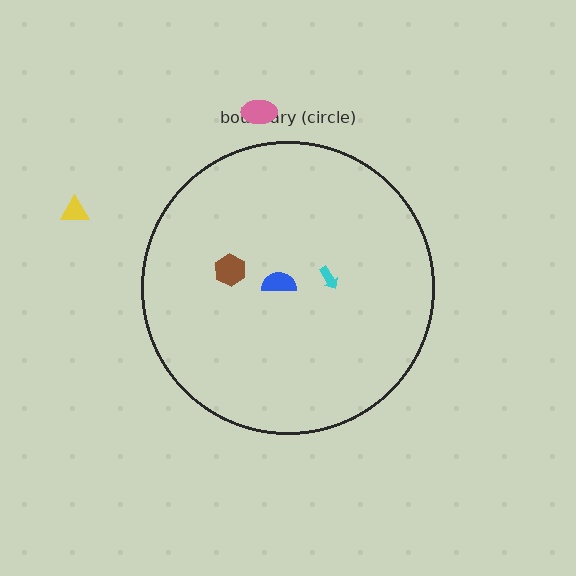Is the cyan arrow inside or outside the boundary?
Inside.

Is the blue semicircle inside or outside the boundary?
Inside.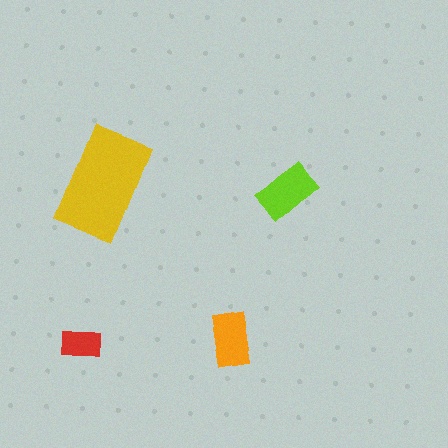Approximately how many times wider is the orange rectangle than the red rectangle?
About 1.5 times wider.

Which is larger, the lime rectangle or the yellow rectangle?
The yellow one.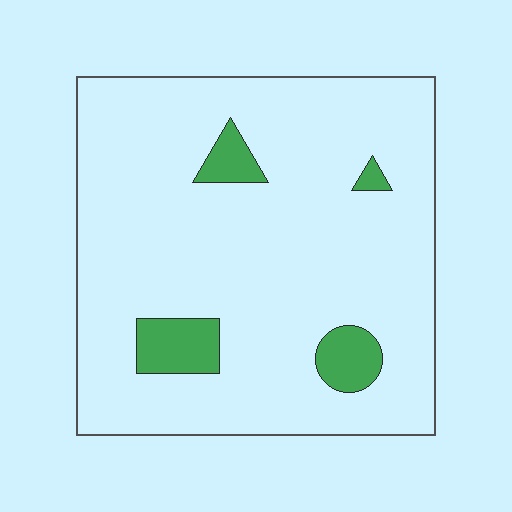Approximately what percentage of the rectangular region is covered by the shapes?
Approximately 10%.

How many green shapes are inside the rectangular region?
4.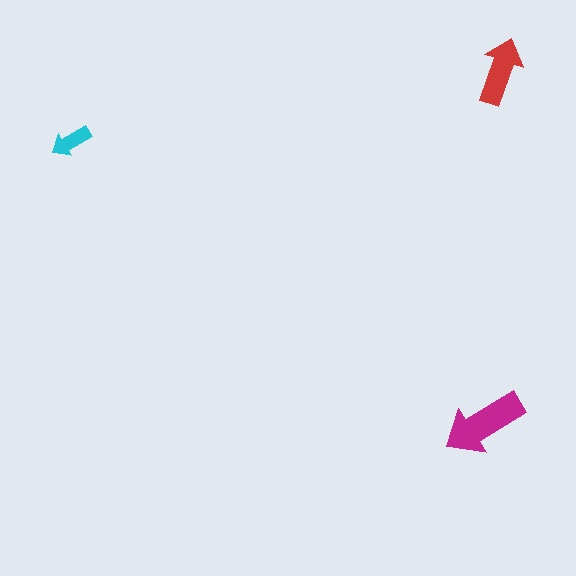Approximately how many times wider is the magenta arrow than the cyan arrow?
About 2 times wider.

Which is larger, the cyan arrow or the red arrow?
The red one.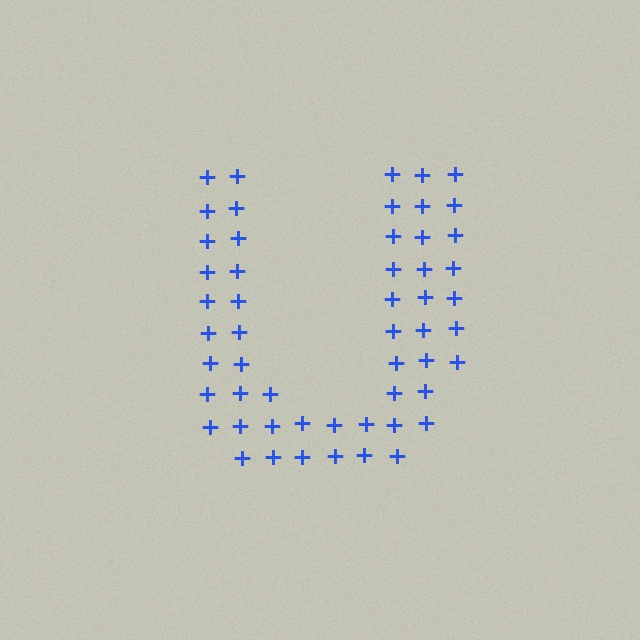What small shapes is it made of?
It is made of small plus signs.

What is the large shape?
The large shape is the letter U.